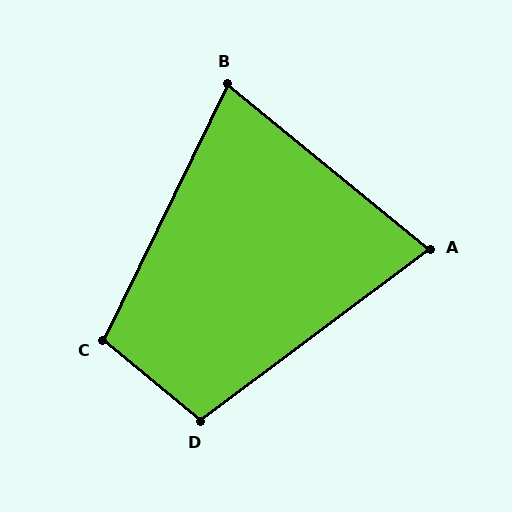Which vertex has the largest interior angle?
C, at approximately 104 degrees.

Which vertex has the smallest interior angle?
A, at approximately 76 degrees.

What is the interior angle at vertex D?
Approximately 103 degrees (obtuse).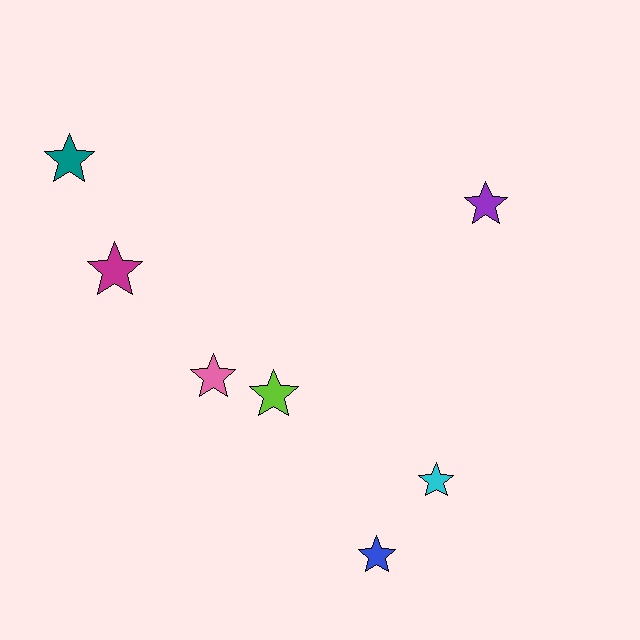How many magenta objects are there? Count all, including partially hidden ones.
There is 1 magenta object.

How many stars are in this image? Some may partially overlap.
There are 7 stars.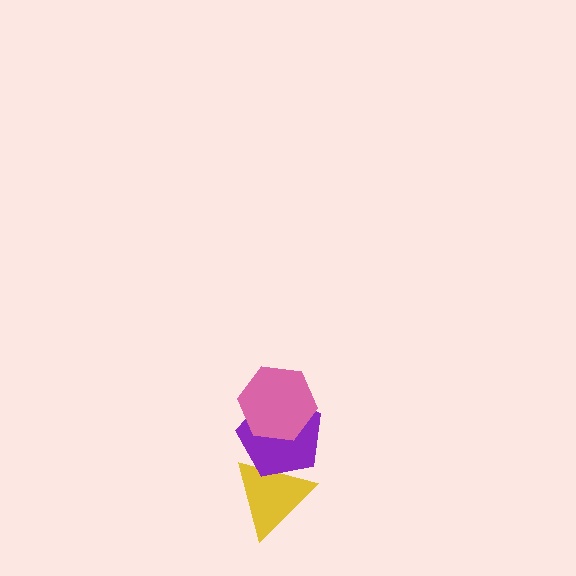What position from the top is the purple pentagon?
The purple pentagon is 2nd from the top.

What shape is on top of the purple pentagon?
The pink hexagon is on top of the purple pentagon.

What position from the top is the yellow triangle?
The yellow triangle is 3rd from the top.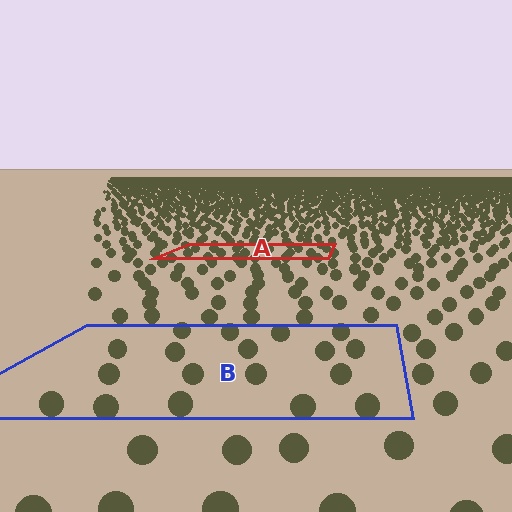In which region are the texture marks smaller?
The texture marks are smaller in region A, because it is farther away.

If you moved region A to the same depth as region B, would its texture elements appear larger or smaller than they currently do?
They would appear larger. At a closer depth, the same texture elements are projected at a bigger on-screen size.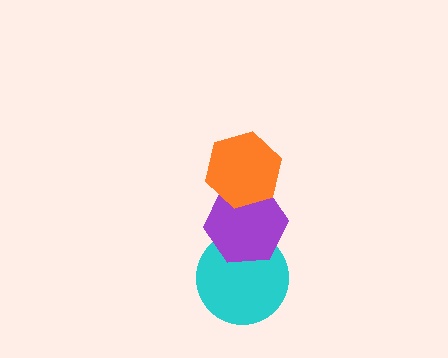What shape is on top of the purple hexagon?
The orange hexagon is on top of the purple hexagon.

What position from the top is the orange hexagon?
The orange hexagon is 1st from the top.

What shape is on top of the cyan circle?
The purple hexagon is on top of the cyan circle.